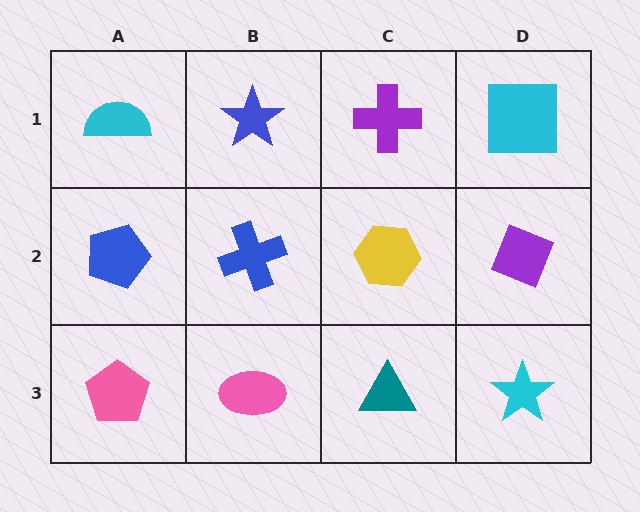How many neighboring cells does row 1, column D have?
2.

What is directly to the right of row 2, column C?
A purple diamond.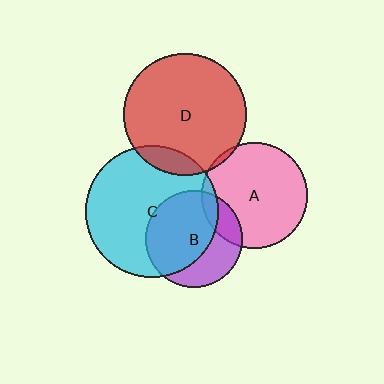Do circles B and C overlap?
Yes.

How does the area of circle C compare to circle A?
Approximately 1.5 times.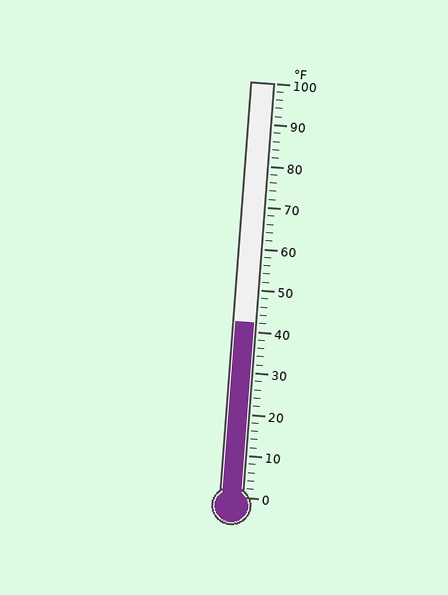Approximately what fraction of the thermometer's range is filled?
The thermometer is filled to approximately 40% of its range.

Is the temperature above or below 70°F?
The temperature is below 70°F.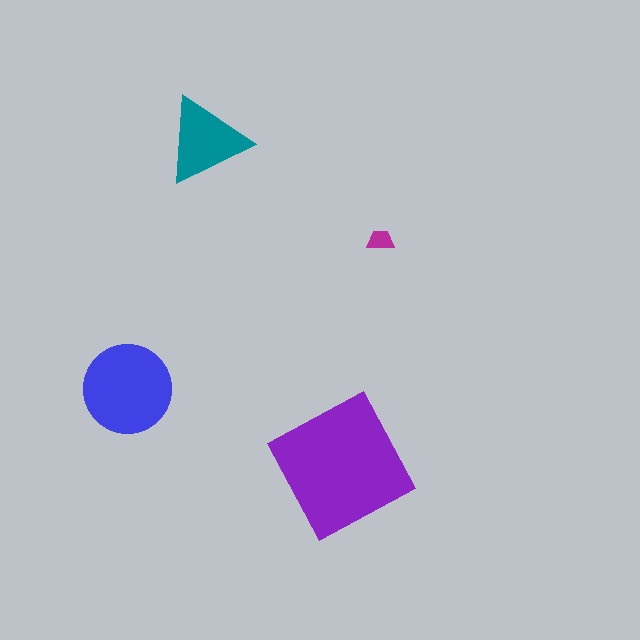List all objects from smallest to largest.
The magenta trapezoid, the teal triangle, the blue circle, the purple square.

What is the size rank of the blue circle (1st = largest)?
2nd.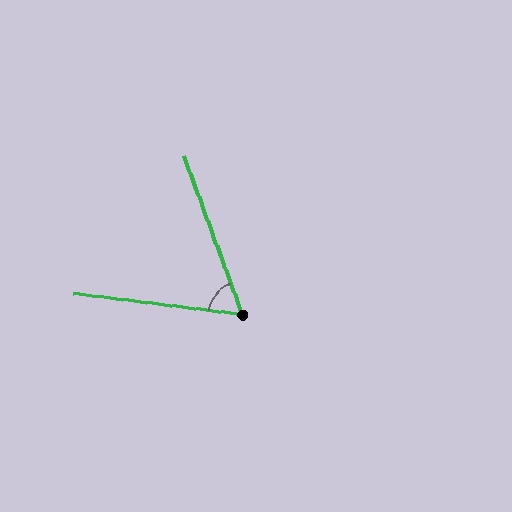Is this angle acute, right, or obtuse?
It is acute.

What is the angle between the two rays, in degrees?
Approximately 63 degrees.